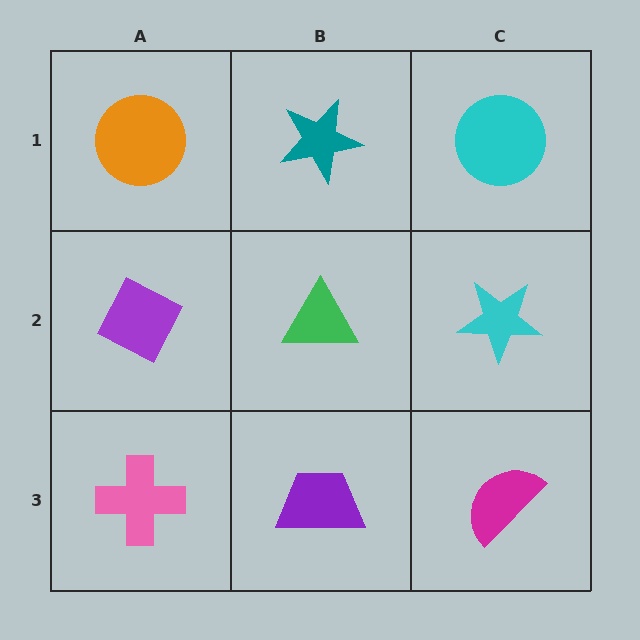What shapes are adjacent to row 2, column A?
An orange circle (row 1, column A), a pink cross (row 3, column A), a green triangle (row 2, column B).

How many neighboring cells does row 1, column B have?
3.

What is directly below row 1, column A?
A purple diamond.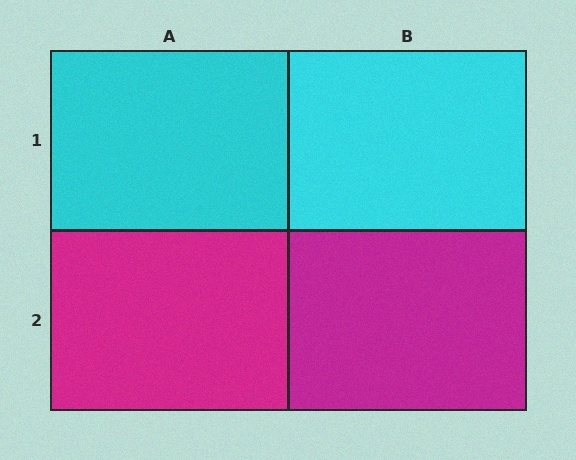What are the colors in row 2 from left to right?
Magenta, magenta.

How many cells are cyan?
2 cells are cyan.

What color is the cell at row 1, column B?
Cyan.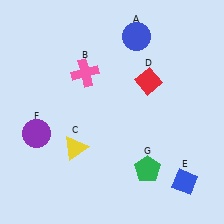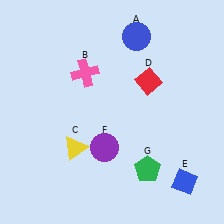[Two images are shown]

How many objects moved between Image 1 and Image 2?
1 object moved between the two images.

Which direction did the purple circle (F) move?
The purple circle (F) moved right.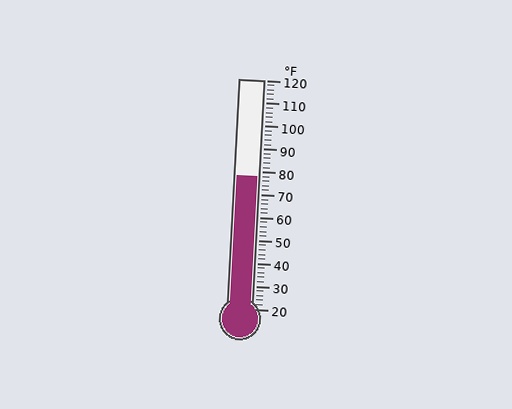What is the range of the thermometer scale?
The thermometer scale ranges from 20°F to 120°F.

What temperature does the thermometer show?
The thermometer shows approximately 78°F.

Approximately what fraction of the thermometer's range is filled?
The thermometer is filled to approximately 60% of its range.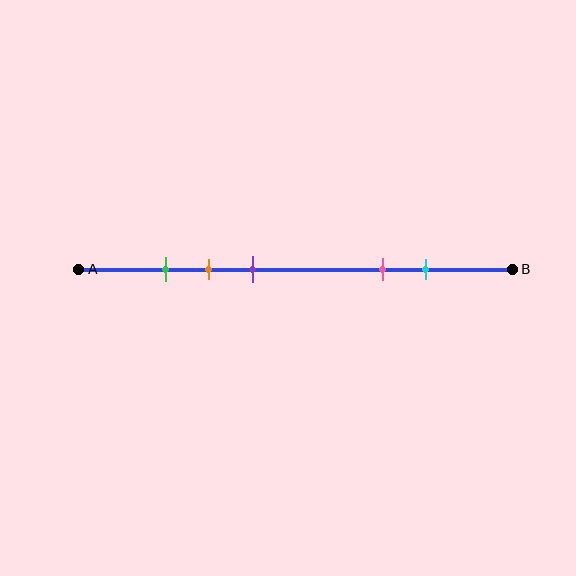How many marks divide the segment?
There are 5 marks dividing the segment.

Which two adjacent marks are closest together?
The green and orange marks are the closest adjacent pair.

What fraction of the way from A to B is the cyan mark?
The cyan mark is approximately 80% (0.8) of the way from A to B.